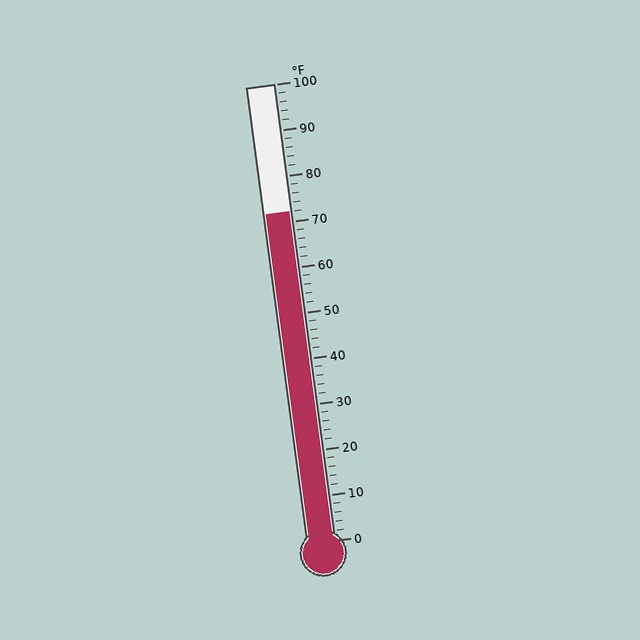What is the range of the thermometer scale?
The thermometer scale ranges from 0°F to 100°F.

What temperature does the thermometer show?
The thermometer shows approximately 72°F.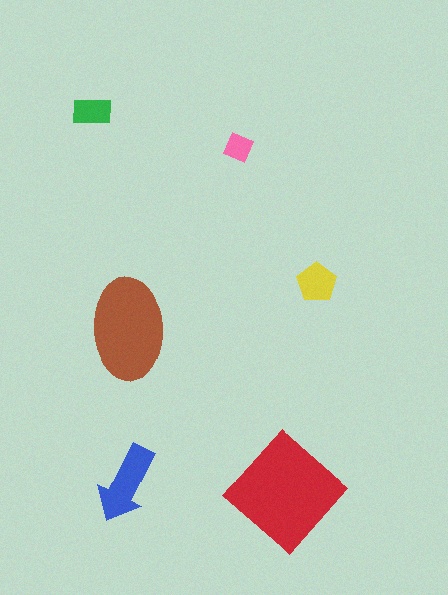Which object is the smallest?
The pink diamond.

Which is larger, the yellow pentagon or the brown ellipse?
The brown ellipse.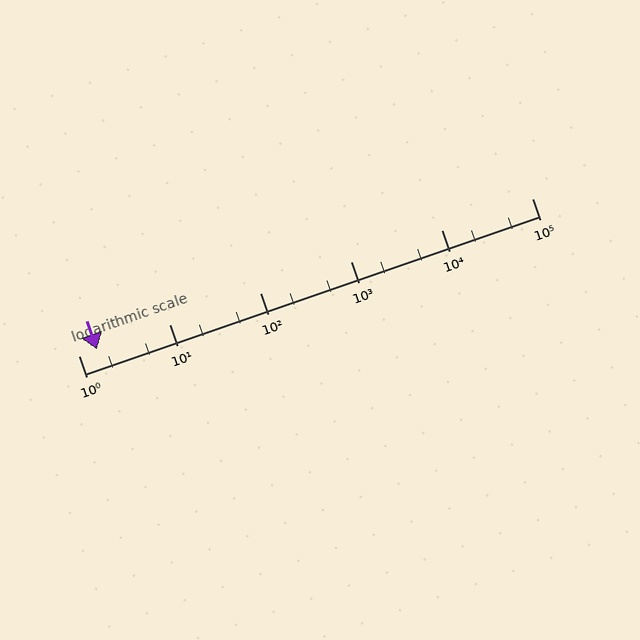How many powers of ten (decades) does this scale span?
The scale spans 5 decades, from 1 to 100000.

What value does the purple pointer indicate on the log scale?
The pointer indicates approximately 1.6.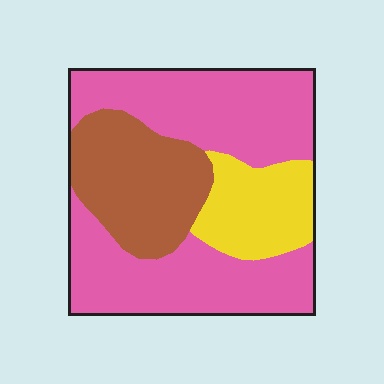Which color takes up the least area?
Yellow, at roughly 15%.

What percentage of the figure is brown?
Brown covers around 25% of the figure.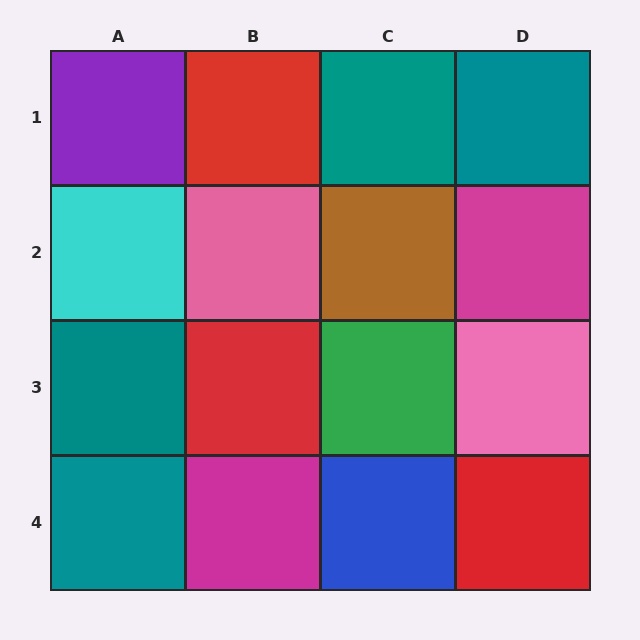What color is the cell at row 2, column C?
Brown.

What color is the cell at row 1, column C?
Teal.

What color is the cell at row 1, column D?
Teal.